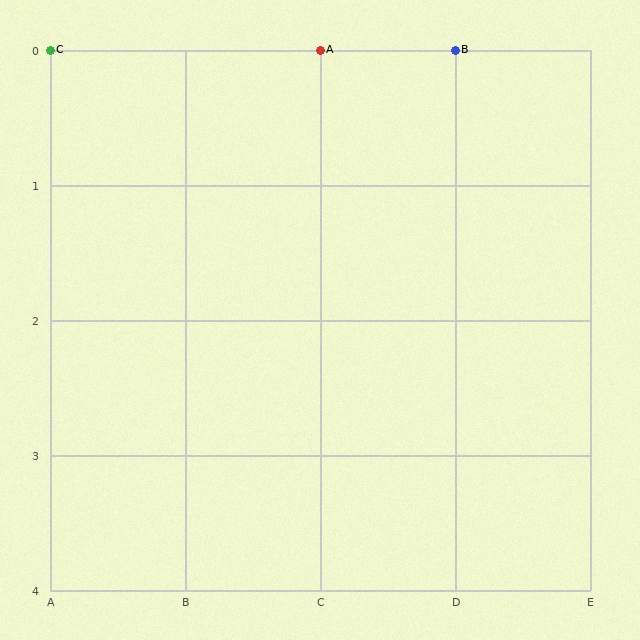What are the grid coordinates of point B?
Point B is at grid coordinates (D, 0).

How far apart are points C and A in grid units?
Points C and A are 2 columns apart.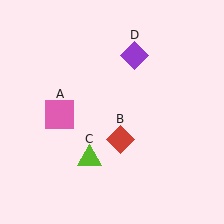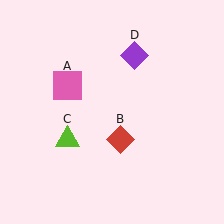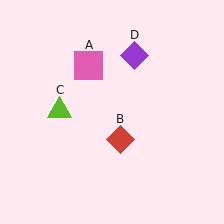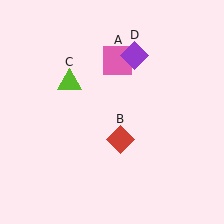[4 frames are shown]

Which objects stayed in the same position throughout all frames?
Red diamond (object B) and purple diamond (object D) remained stationary.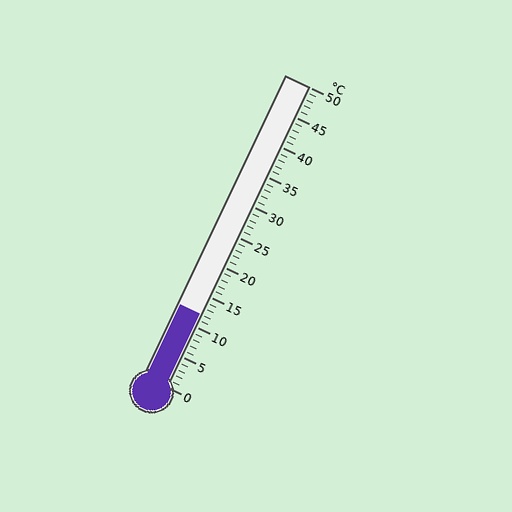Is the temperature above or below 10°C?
The temperature is above 10°C.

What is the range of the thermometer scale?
The thermometer scale ranges from 0°C to 50°C.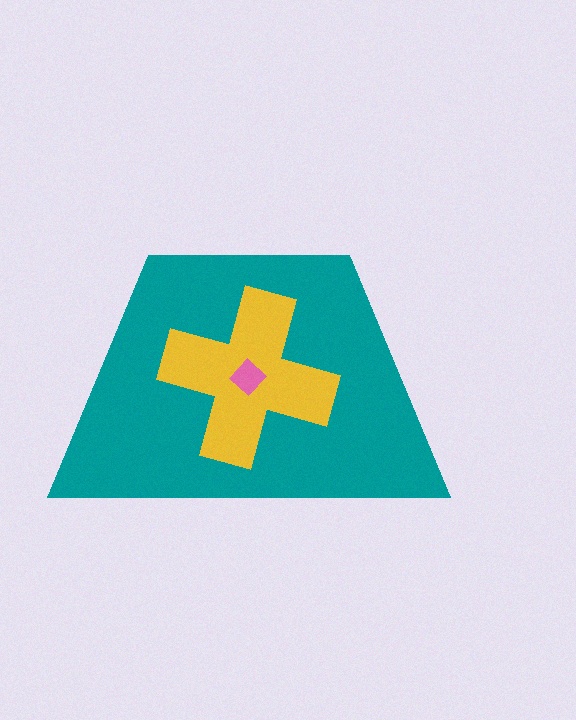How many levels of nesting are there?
3.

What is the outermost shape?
The teal trapezoid.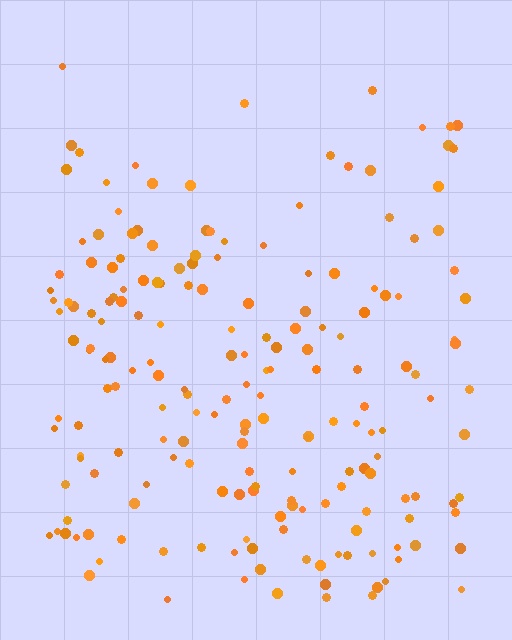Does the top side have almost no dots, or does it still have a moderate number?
Still a moderate number, just noticeably fewer than the bottom.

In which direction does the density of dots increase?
From top to bottom, with the bottom side densest.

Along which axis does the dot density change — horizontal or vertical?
Vertical.